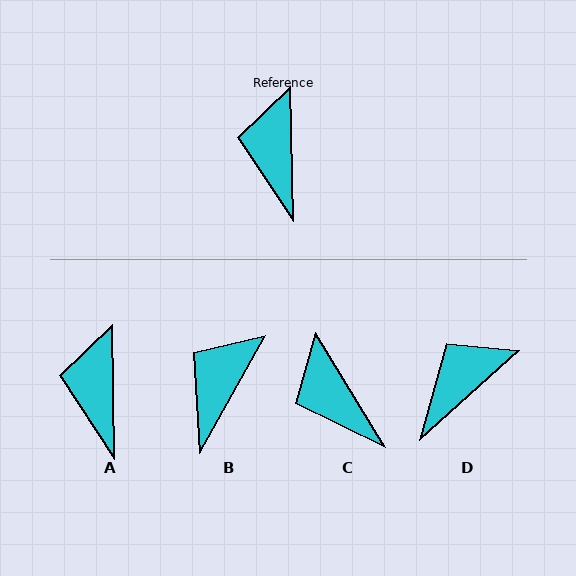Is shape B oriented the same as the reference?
No, it is off by about 30 degrees.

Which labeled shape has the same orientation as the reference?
A.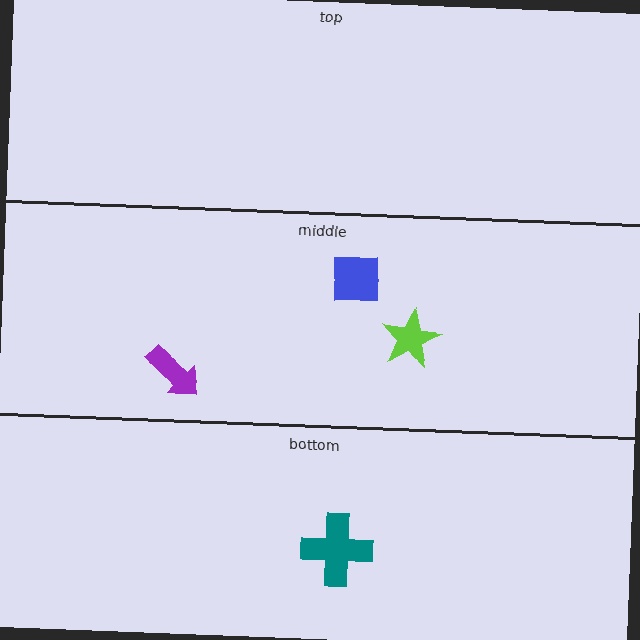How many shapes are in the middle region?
3.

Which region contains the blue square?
The middle region.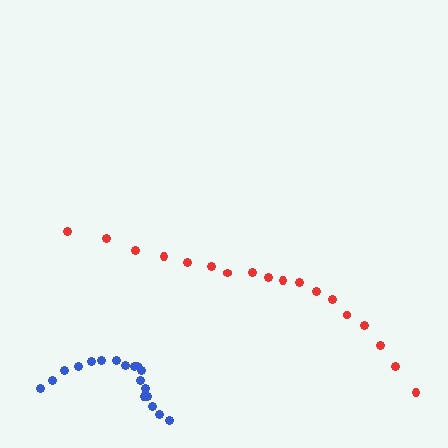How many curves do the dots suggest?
There are 2 distinct paths.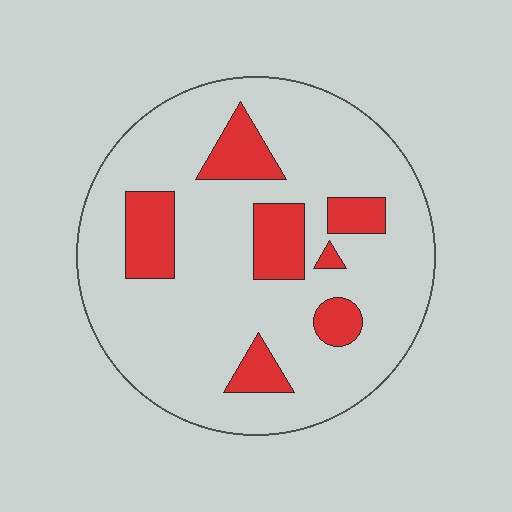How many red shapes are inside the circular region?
7.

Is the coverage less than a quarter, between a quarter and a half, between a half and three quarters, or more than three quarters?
Less than a quarter.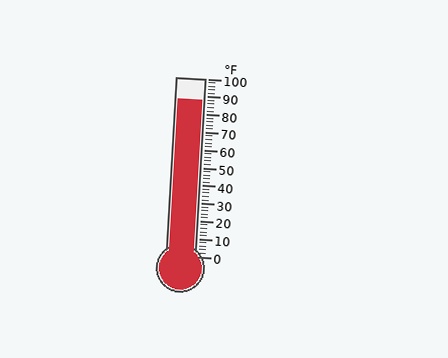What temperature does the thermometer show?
The thermometer shows approximately 88°F.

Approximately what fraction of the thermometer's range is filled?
The thermometer is filled to approximately 90% of its range.